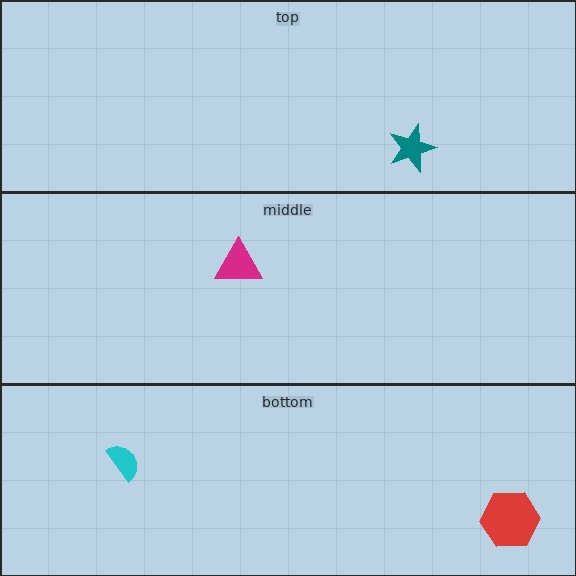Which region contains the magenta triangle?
The middle region.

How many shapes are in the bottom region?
2.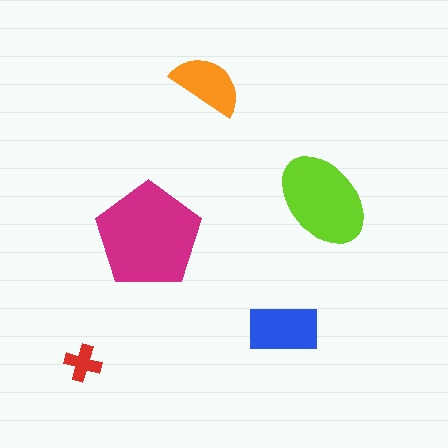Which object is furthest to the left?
The red cross is leftmost.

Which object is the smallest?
The red cross.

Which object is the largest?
The magenta pentagon.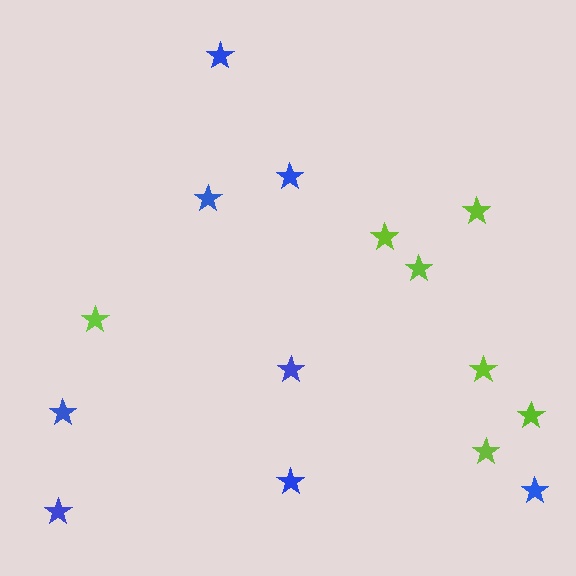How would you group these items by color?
There are 2 groups: one group of blue stars (8) and one group of lime stars (7).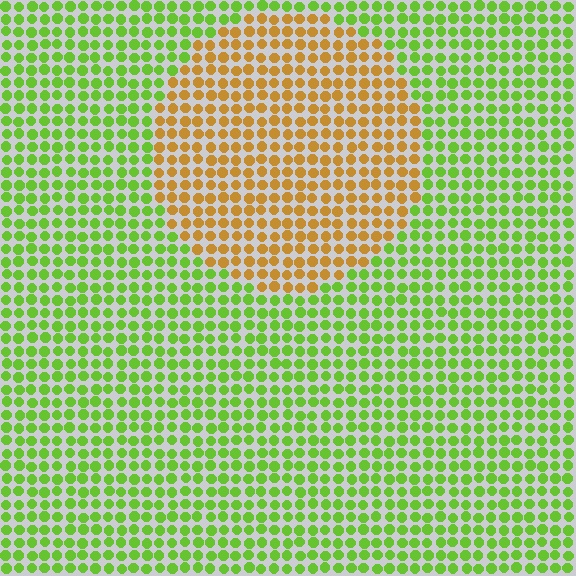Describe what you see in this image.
The image is filled with small lime elements in a uniform arrangement. A circle-shaped region is visible where the elements are tinted to a slightly different hue, forming a subtle color boundary.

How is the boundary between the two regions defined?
The boundary is defined purely by a slight shift in hue (about 60 degrees). Spacing, size, and orientation are identical on both sides.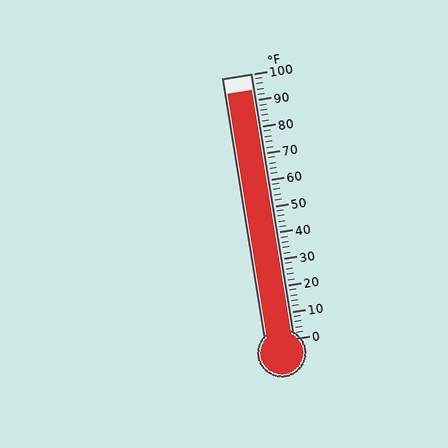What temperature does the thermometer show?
The thermometer shows approximately 94°F.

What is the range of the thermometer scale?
The thermometer scale ranges from 0°F to 100°F.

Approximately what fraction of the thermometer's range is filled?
The thermometer is filled to approximately 95% of its range.